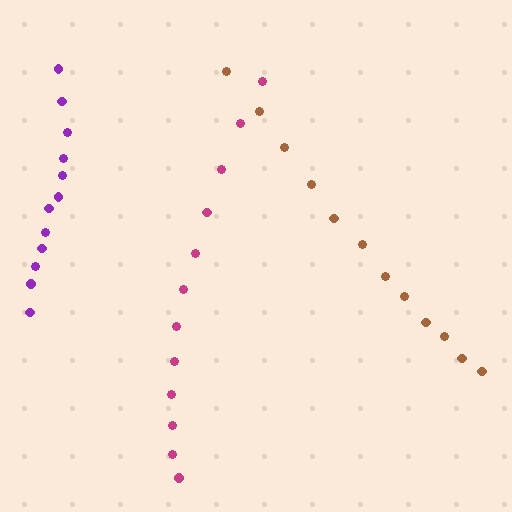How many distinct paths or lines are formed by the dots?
There are 3 distinct paths.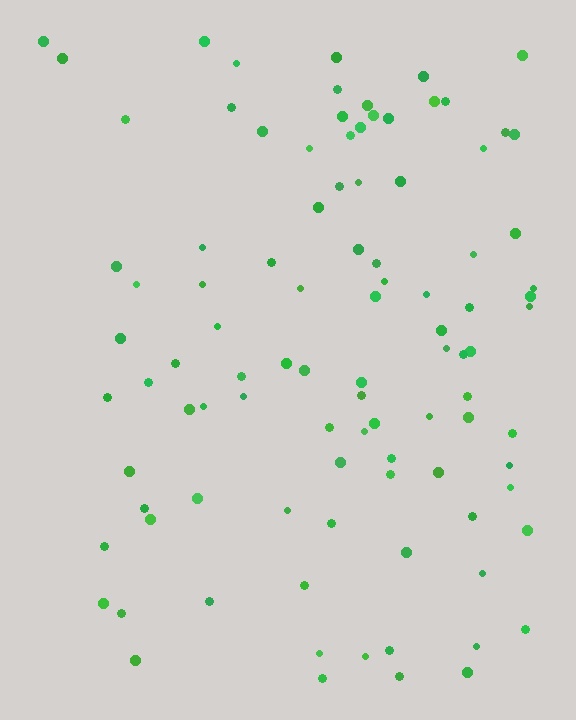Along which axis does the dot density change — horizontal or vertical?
Horizontal.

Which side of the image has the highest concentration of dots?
The right.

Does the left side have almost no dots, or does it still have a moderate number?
Still a moderate number, just noticeably fewer than the right.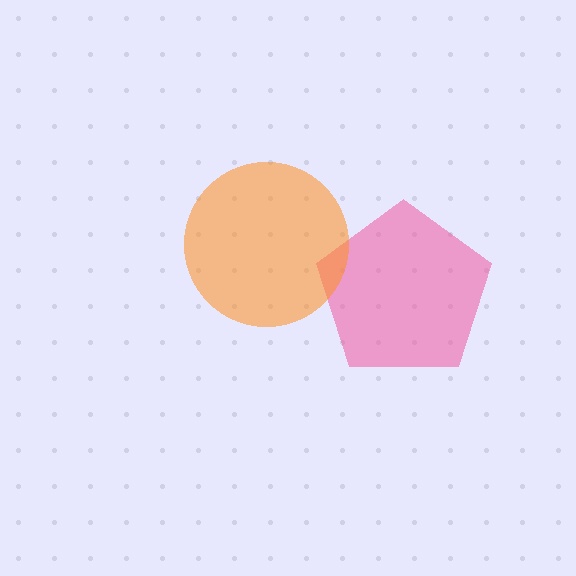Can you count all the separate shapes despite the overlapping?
Yes, there are 2 separate shapes.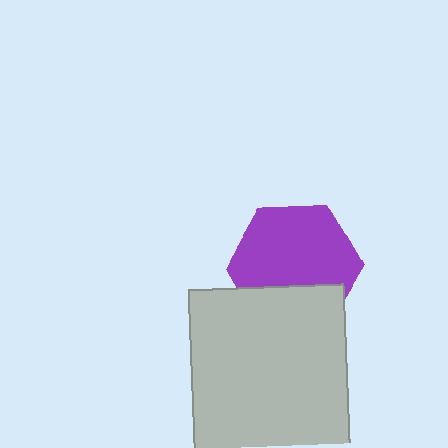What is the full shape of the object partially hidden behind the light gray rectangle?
The partially hidden object is a purple hexagon.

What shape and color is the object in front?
The object in front is a light gray rectangle.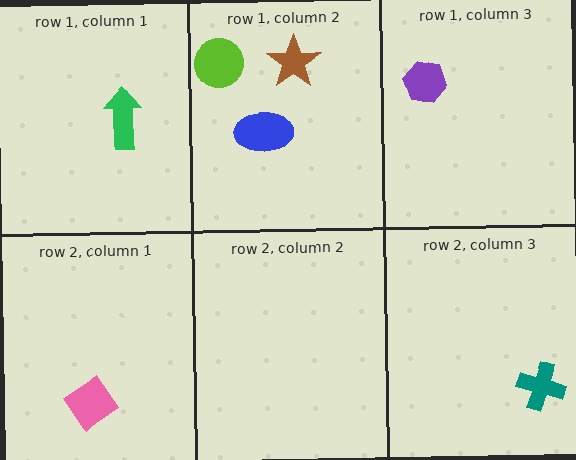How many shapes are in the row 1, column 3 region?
1.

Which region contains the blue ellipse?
The row 1, column 2 region.